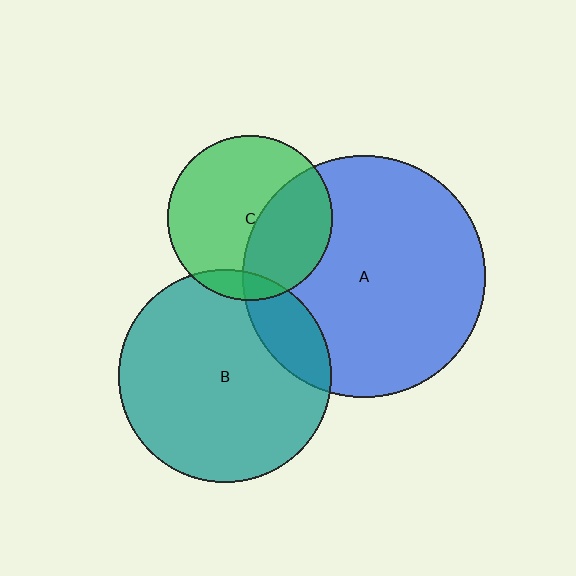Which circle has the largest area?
Circle A (blue).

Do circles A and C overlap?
Yes.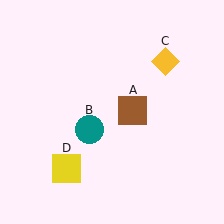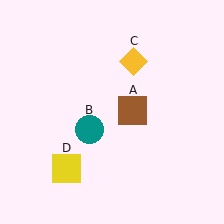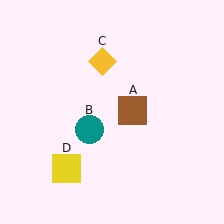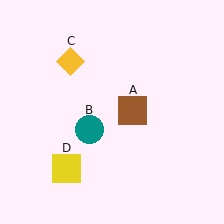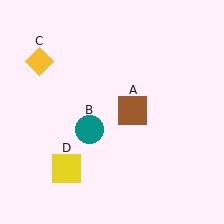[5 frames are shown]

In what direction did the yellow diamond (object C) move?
The yellow diamond (object C) moved left.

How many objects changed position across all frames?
1 object changed position: yellow diamond (object C).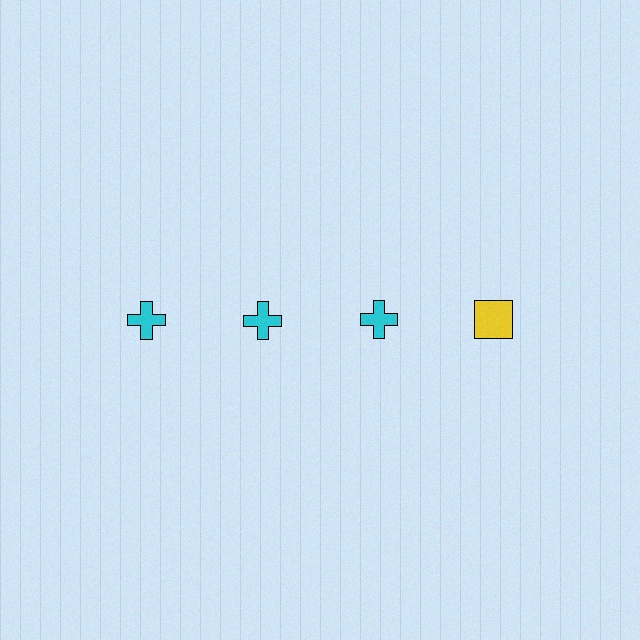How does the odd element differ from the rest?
It differs in both color (yellow instead of cyan) and shape (square instead of cross).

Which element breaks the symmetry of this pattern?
The yellow square in the top row, second from right column breaks the symmetry. All other shapes are cyan crosses.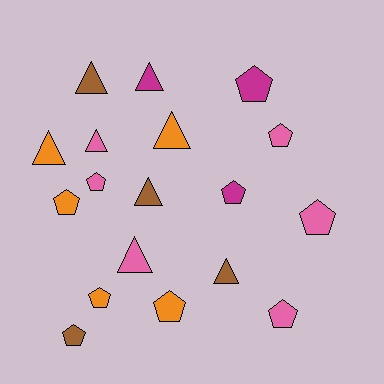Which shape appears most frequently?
Pentagon, with 10 objects.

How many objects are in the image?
There are 18 objects.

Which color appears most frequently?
Pink, with 6 objects.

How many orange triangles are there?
There are 2 orange triangles.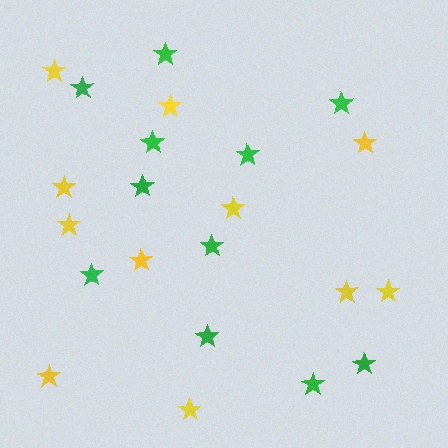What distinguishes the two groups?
There are 2 groups: one group of yellow stars (11) and one group of green stars (11).